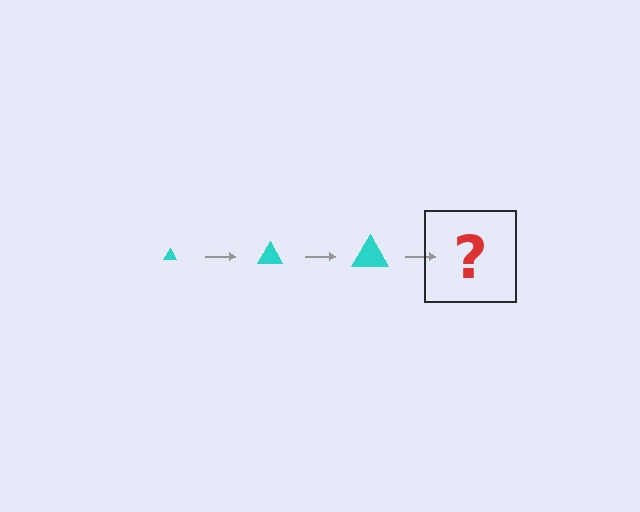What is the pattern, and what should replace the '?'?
The pattern is that the triangle gets progressively larger each step. The '?' should be a cyan triangle, larger than the previous one.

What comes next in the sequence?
The next element should be a cyan triangle, larger than the previous one.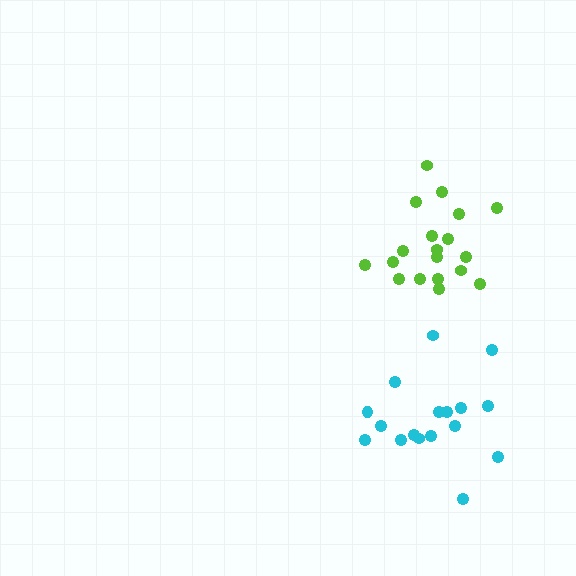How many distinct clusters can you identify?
There are 2 distinct clusters.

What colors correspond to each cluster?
The clusters are colored: cyan, lime.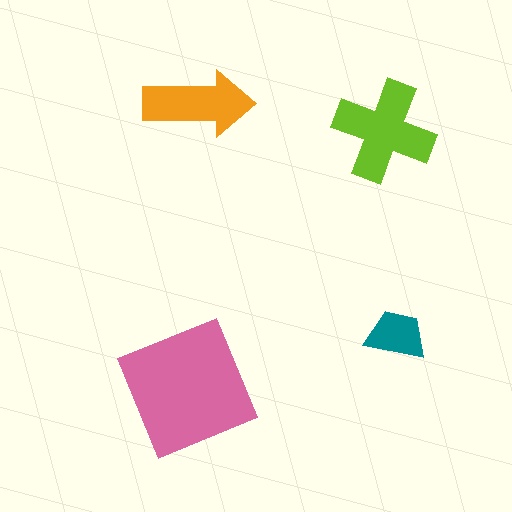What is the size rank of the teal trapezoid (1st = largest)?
4th.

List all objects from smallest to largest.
The teal trapezoid, the orange arrow, the lime cross, the pink square.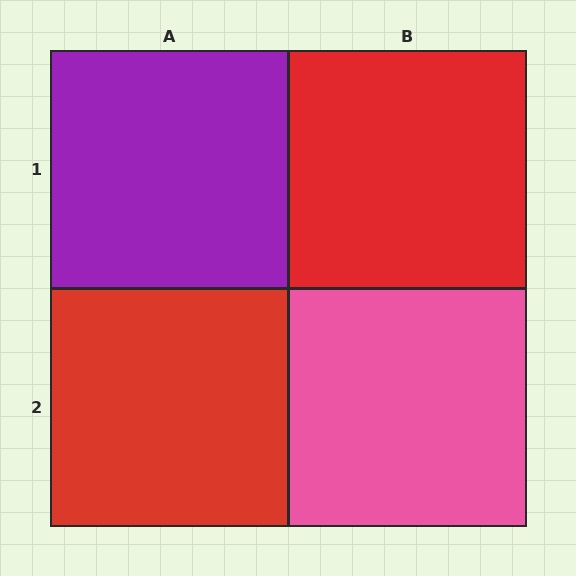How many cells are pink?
1 cell is pink.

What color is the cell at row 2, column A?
Red.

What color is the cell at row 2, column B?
Pink.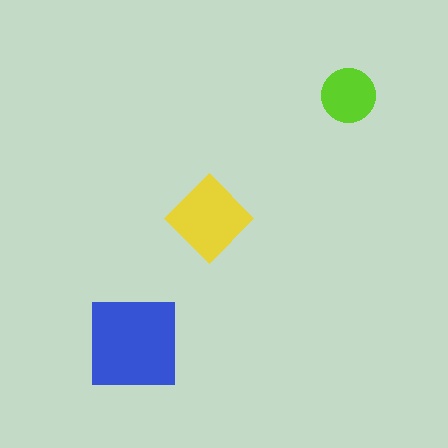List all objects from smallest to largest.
The lime circle, the yellow diamond, the blue square.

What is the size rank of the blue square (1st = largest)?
1st.